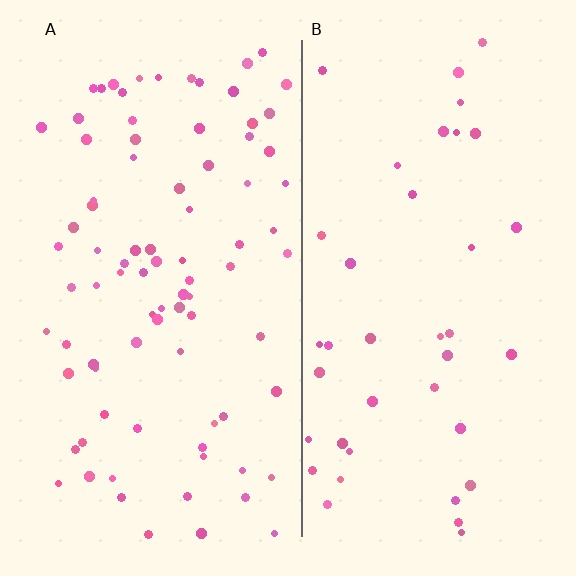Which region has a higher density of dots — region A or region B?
A (the left).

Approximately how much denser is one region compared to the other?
Approximately 2.2× — region A over region B.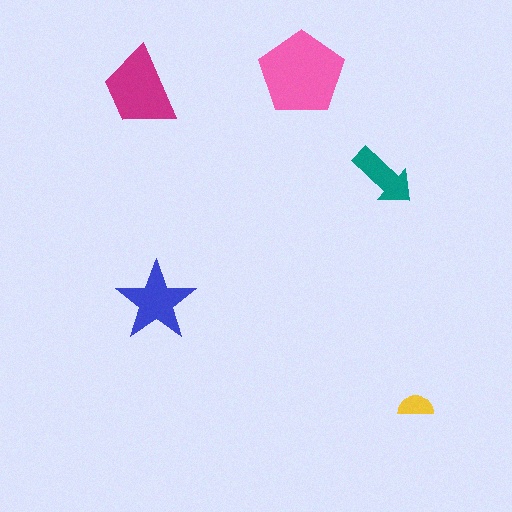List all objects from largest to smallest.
The pink pentagon, the magenta trapezoid, the blue star, the teal arrow, the yellow semicircle.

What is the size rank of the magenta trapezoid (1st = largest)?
2nd.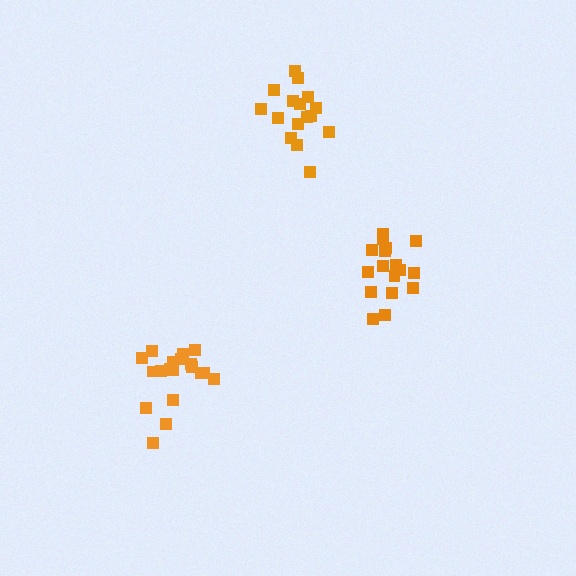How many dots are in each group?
Group 1: 16 dots, Group 2: 19 dots, Group 3: 17 dots (52 total).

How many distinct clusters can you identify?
There are 3 distinct clusters.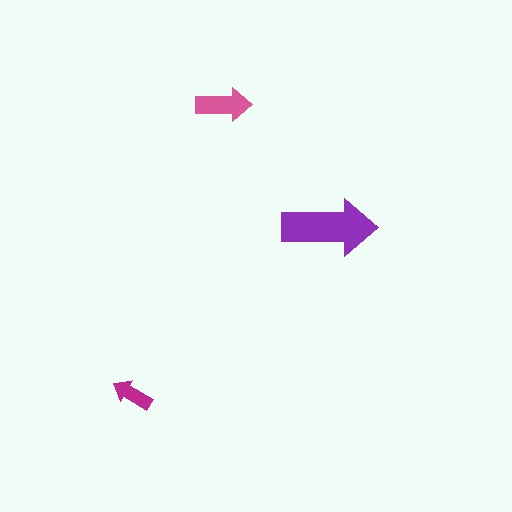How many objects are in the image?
There are 3 objects in the image.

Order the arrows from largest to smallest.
the purple one, the pink one, the magenta one.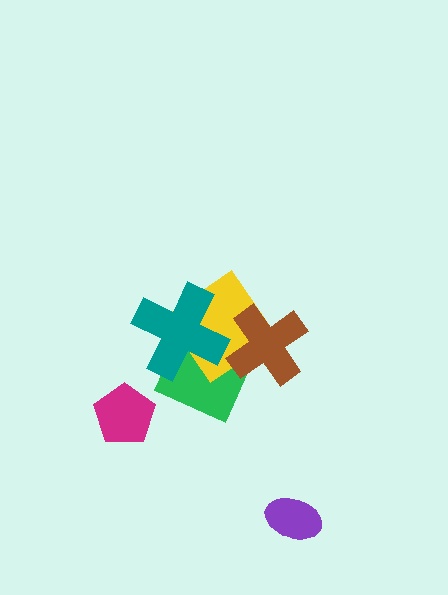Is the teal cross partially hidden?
No, no other shape covers it.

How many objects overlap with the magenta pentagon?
0 objects overlap with the magenta pentagon.